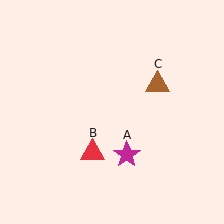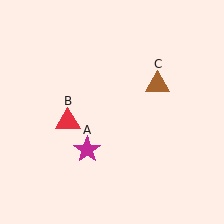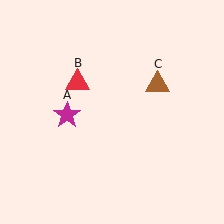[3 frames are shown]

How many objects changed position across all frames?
2 objects changed position: magenta star (object A), red triangle (object B).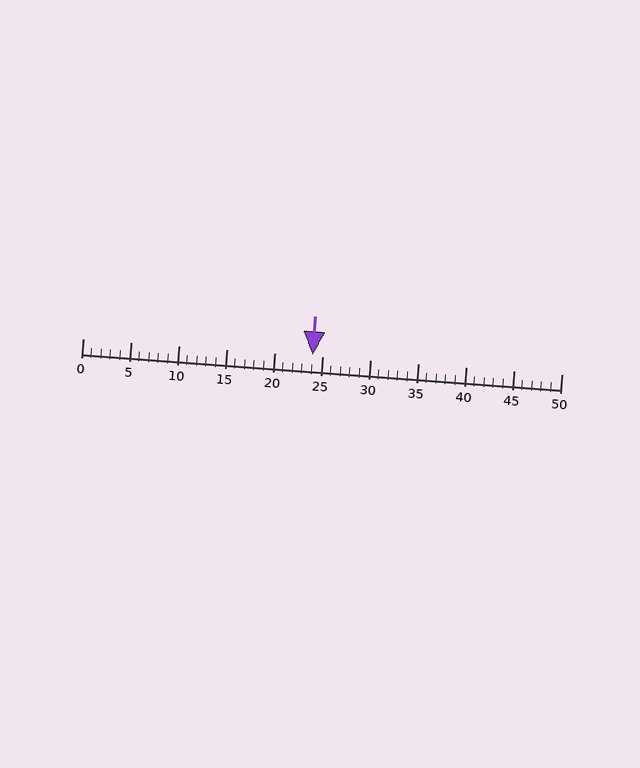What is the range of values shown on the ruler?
The ruler shows values from 0 to 50.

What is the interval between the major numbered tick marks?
The major tick marks are spaced 5 units apart.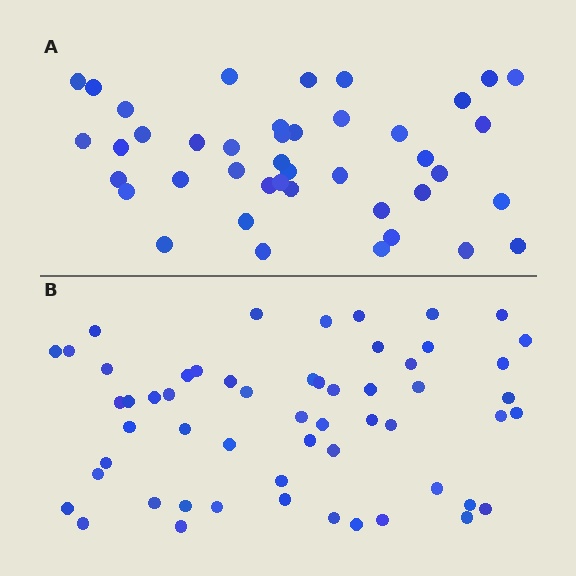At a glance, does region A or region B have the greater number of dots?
Region B (the bottom region) has more dots.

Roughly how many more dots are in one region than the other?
Region B has approximately 15 more dots than region A.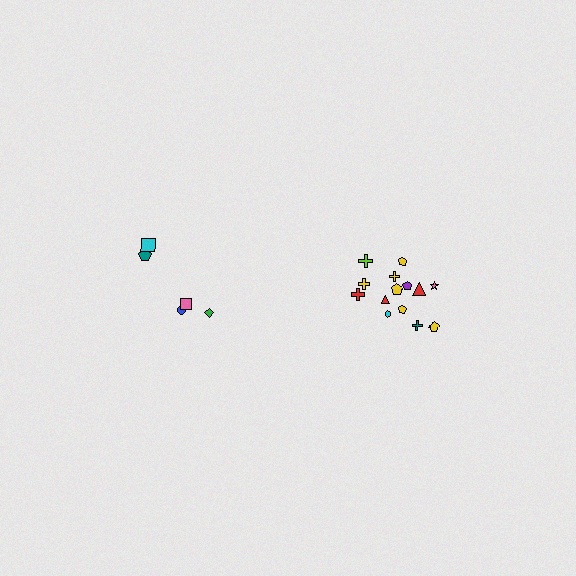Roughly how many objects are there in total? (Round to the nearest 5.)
Roughly 20 objects in total.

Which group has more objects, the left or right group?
The right group.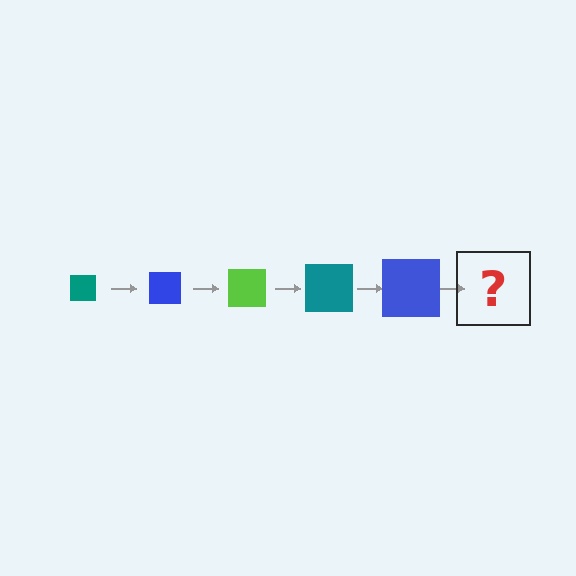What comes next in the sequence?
The next element should be a lime square, larger than the previous one.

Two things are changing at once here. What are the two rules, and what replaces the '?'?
The two rules are that the square grows larger each step and the color cycles through teal, blue, and lime. The '?' should be a lime square, larger than the previous one.